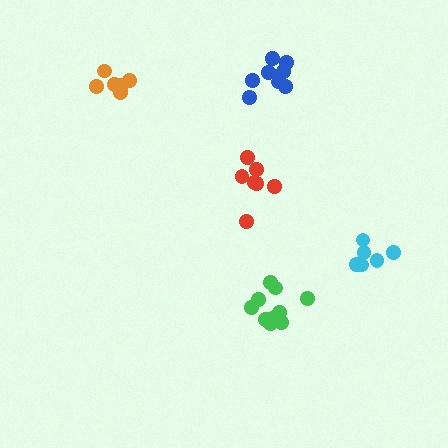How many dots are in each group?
Group 1: 7 dots, Group 2: 10 dots, Group 3: 9 dots, Group 4: 6 dots, Group 5: 6 dots (38 total).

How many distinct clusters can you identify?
There are 5 distinct clusters.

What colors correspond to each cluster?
The clusters are colored: red, green, blue, cyan, orange.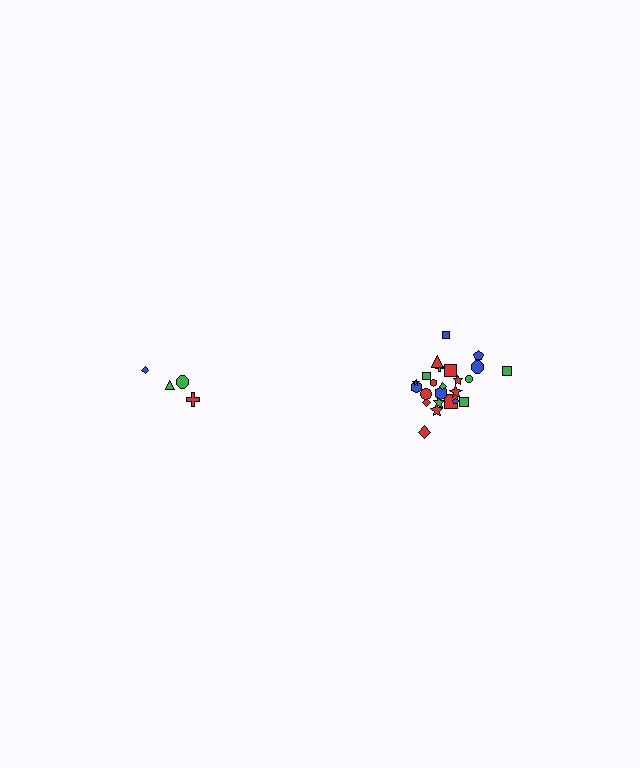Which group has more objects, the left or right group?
The right group.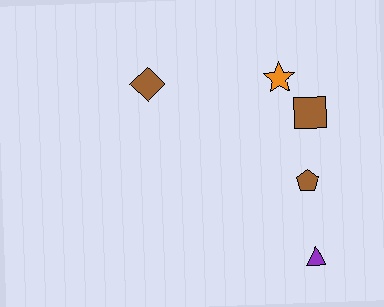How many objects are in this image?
There are 5 objects.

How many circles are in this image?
There are no circles.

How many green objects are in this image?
There are no green objects.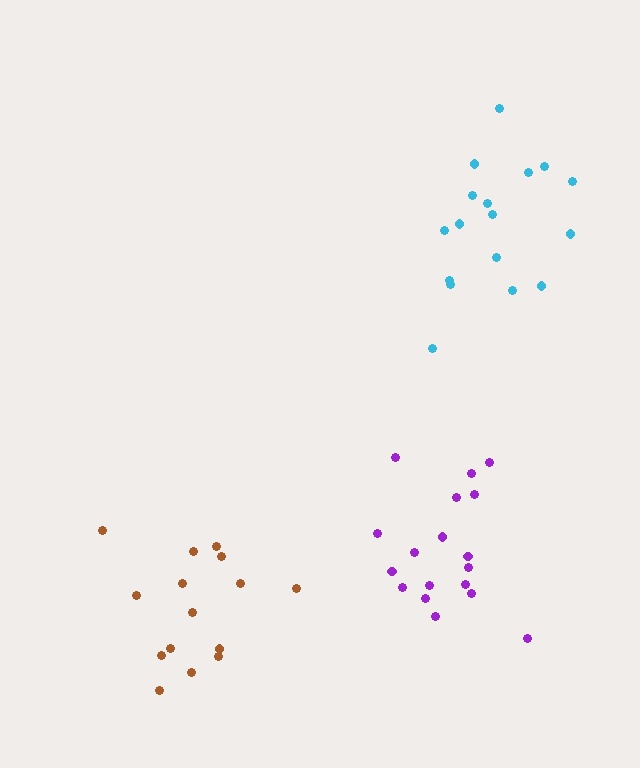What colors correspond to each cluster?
The clusters are colored: cyan, brown, purple.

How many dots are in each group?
Group 1: 17 dots, Group 2: 15 dots, Group 3: 18 dots (50 total).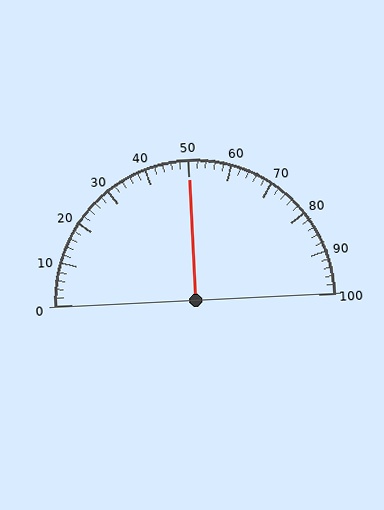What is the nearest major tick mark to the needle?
The nearest major tick mark is 50.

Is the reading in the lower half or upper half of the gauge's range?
The reading is in the upper half of the range (0 to 100).